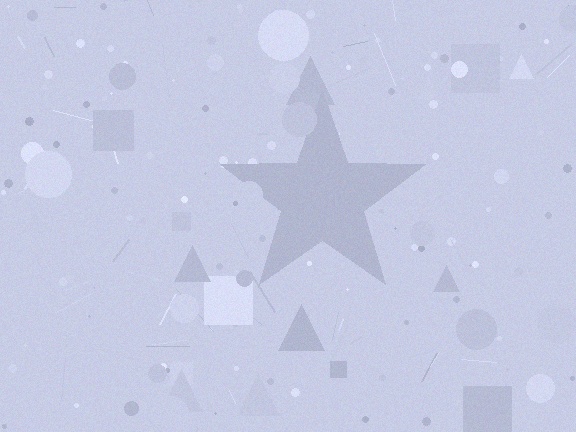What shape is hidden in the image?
A star is hidden in the image.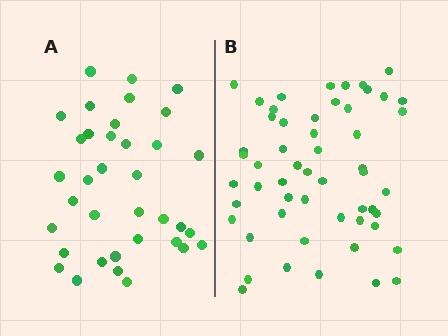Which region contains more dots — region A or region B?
Region B (the right region) has more dots.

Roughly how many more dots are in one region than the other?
Region B has approximately 20 more dots than region A.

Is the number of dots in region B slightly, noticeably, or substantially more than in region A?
Region B has substantially more. The ratio is roughly 1.5 to 1.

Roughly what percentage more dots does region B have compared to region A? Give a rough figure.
About 50% more.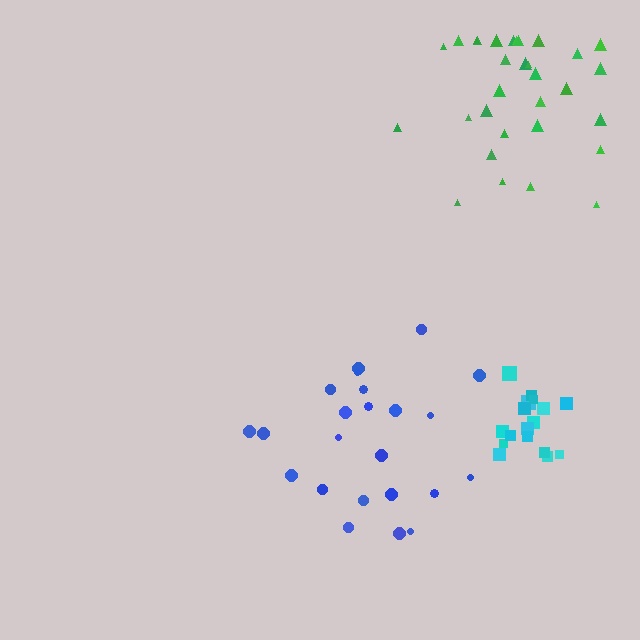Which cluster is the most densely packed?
Cyan.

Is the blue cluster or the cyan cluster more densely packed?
Cyan.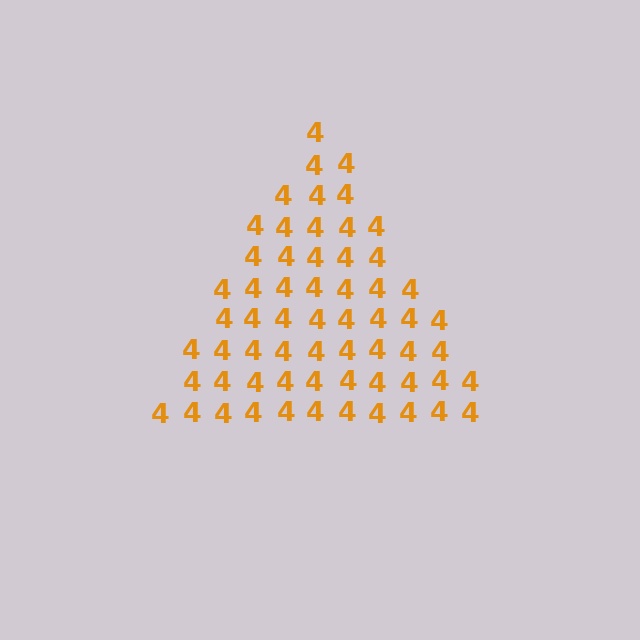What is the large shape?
The large shape is a triangle.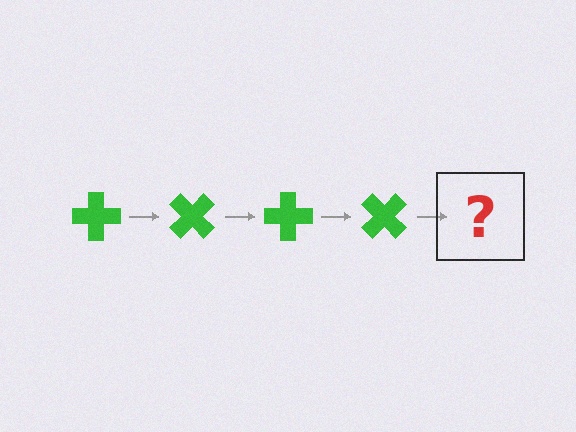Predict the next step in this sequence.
The next step is a green cross rotated 180 degrees.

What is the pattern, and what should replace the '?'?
The pattern is that the cross rotates 45 degrees each step. The '?' should be a green cross rotated 180 degrees.